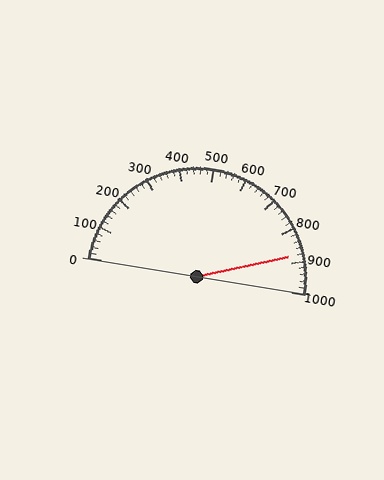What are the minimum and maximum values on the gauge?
The gauge ranges from 0 to 1000.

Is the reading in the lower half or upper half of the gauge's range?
The reading is in the upper half of the range (0 to 1000).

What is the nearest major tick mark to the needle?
The nearest major tick mark is 900.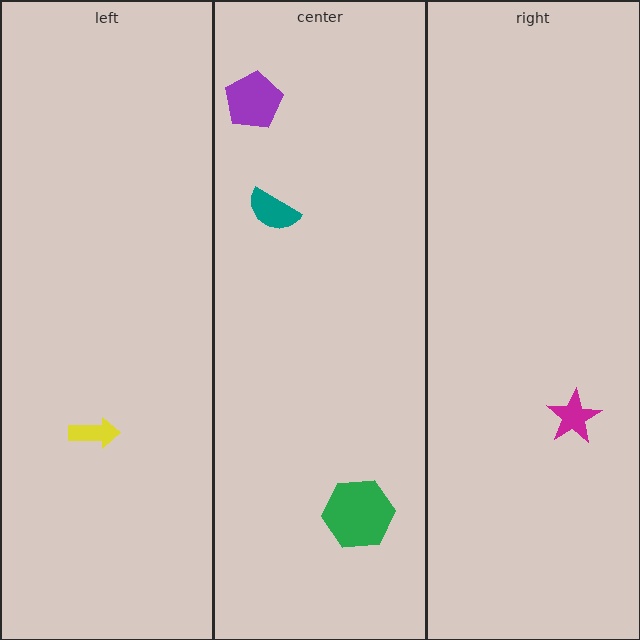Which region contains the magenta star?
The right region.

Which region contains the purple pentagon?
The center region.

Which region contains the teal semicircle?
The center region.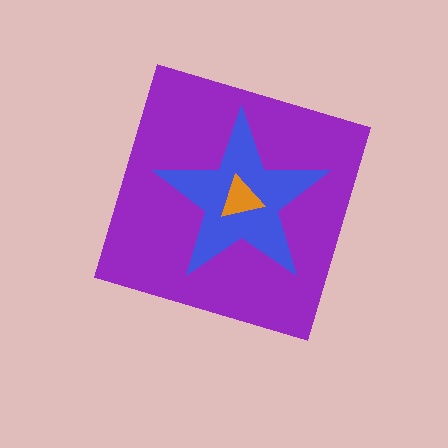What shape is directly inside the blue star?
The orange triangle.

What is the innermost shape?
The orange triangle.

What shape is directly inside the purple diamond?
The blue star.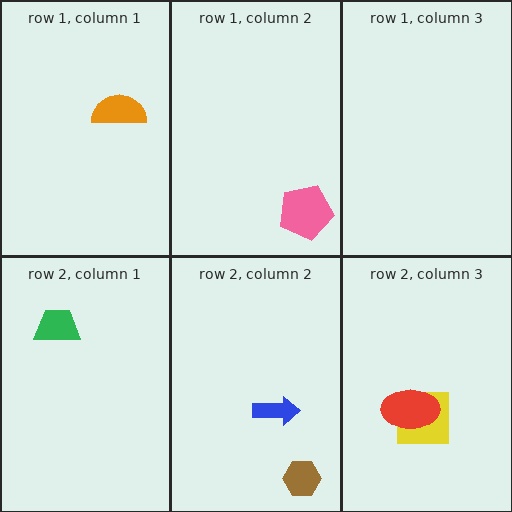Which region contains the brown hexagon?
The row 2, column 2 region.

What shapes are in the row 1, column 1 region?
The orange semicircle.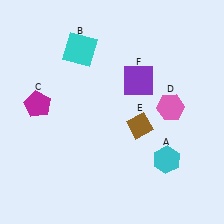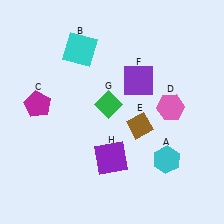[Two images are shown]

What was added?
A green diamond (G), a purple square (H) were added in Image 2.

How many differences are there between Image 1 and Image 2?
There are 2 differences between the two images.